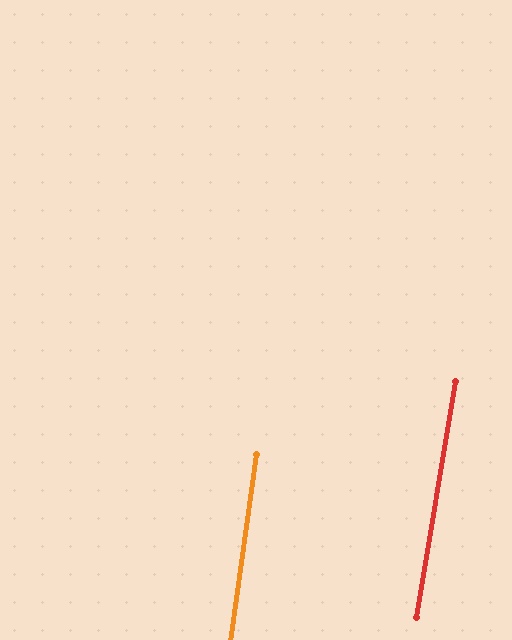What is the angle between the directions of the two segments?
Approximately 2 degrees.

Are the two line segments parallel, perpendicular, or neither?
Parallel — their directions differ by only 1.5°.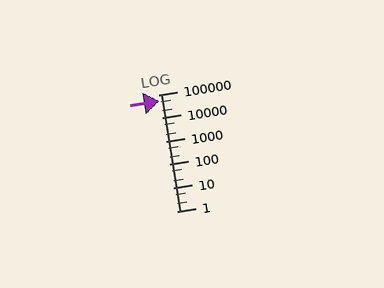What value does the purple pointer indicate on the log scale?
The pointer indicates approximately 54000.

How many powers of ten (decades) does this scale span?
The scale spans 5 decades, from 1 to 100000.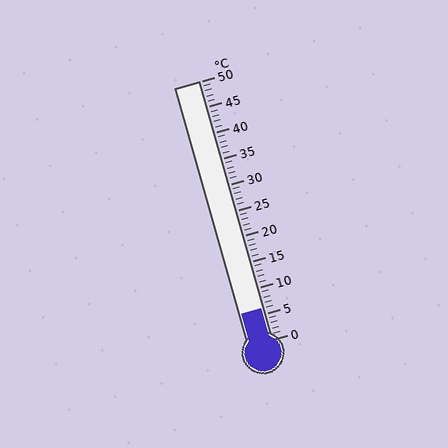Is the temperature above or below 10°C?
The temperature is below 10°C.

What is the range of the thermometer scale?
The thermometer scale ranges from 0°C to 50°C.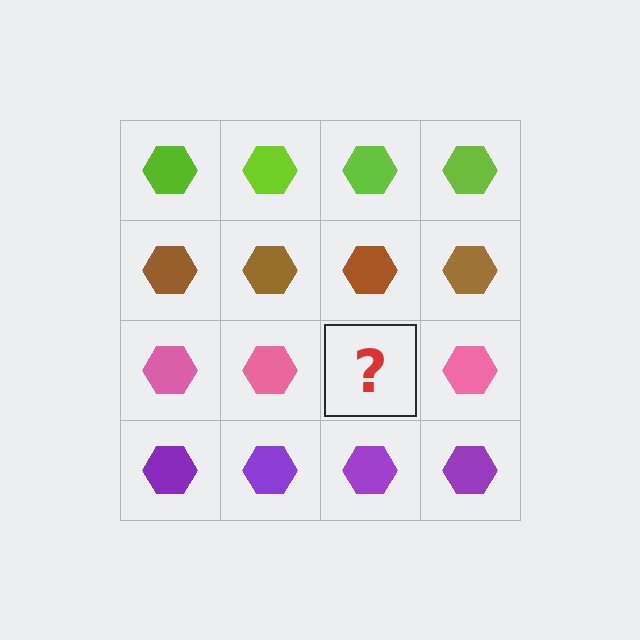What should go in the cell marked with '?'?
The missing cell should contain a pink hexagon.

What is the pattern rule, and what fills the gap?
The rule is that each row has a consistent color. The gap should be filled with a pink hexagon.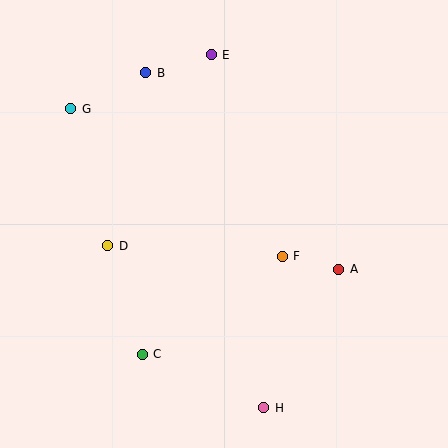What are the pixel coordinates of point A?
Point A is at (339, 269).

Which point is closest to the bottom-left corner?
Point C is closest to the bottom-left corner.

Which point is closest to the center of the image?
Point F at (282, 256) is closest to the center.